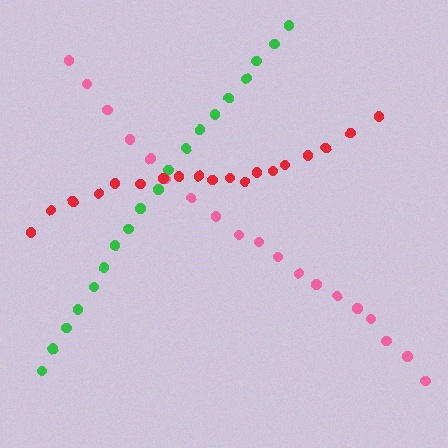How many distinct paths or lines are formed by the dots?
There are 3 distinct paths.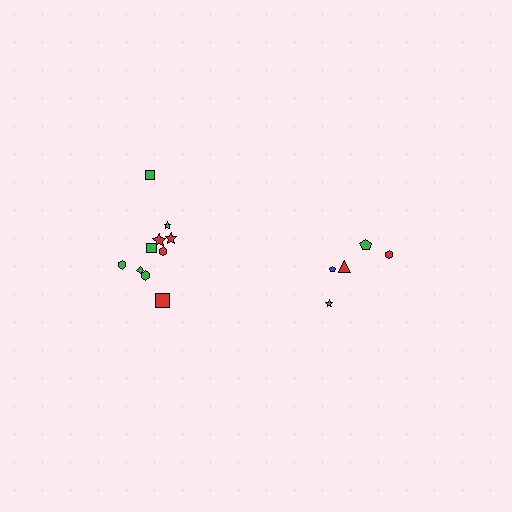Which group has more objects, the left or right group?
The left group.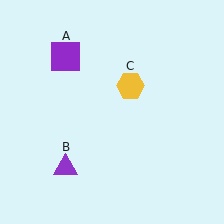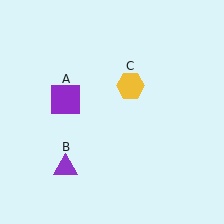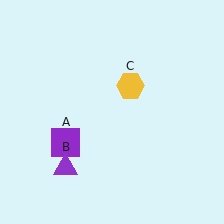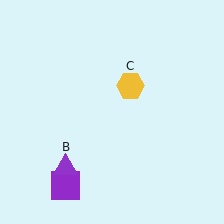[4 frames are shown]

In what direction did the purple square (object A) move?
The purple square (object A) moved down.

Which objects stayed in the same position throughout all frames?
Purple triangle (object B) and yellow hexagon (object C) remained stationary.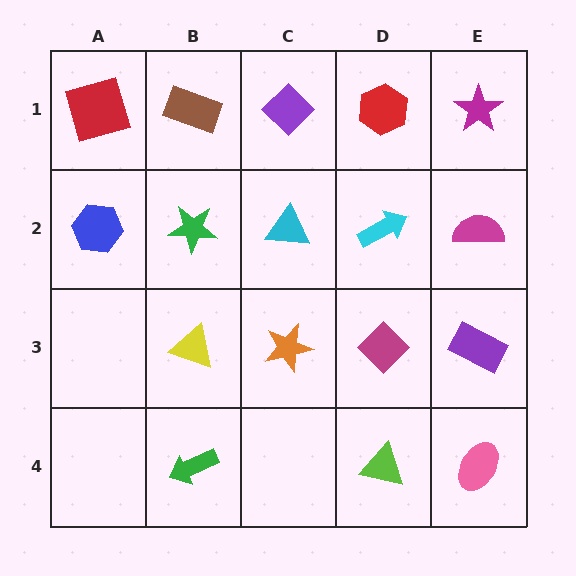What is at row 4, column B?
A green arrow.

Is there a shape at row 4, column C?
No, that cell is empty.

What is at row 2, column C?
A cyan triangle.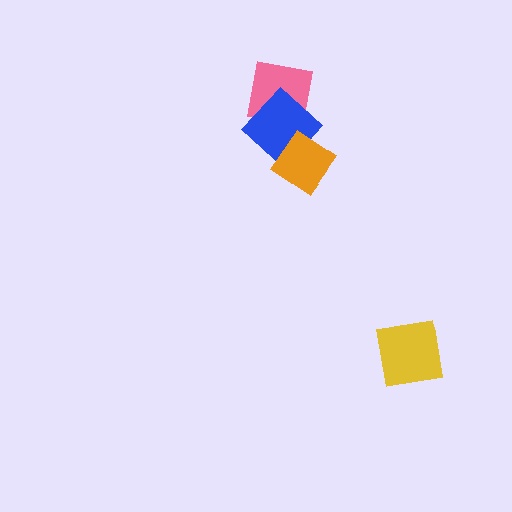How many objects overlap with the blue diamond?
2 objects overlap with the blue diamond.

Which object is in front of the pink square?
The blue diamond is in front of the pink square.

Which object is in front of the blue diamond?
The orange diamond is in front of the blue diamond.